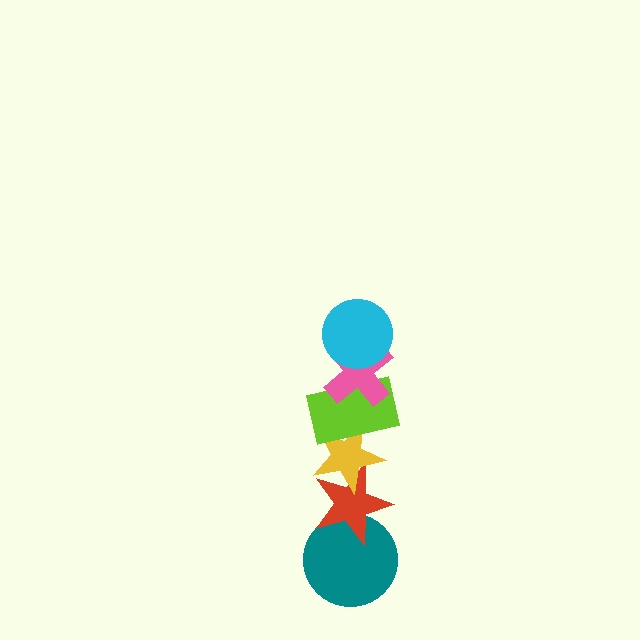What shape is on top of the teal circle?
The red star is on top of the teal circle.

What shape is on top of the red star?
The yellow star is on top of the red star.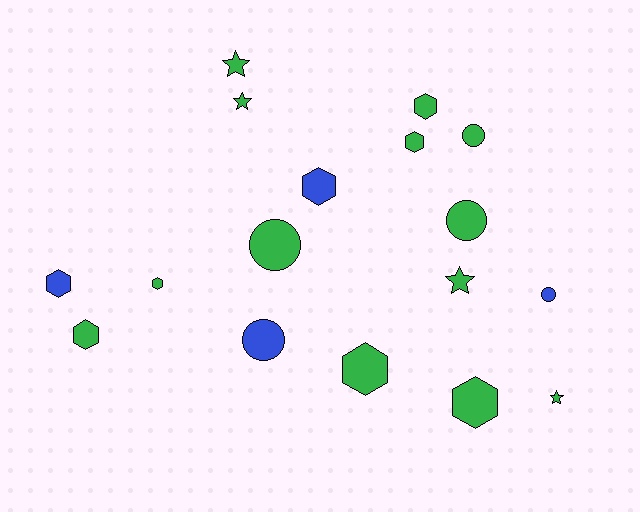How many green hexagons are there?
There are 6 green hexagons.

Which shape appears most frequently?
Hexagon, with 8 objects.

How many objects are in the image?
There are 17 objects.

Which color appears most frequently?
Green, with 13 objects.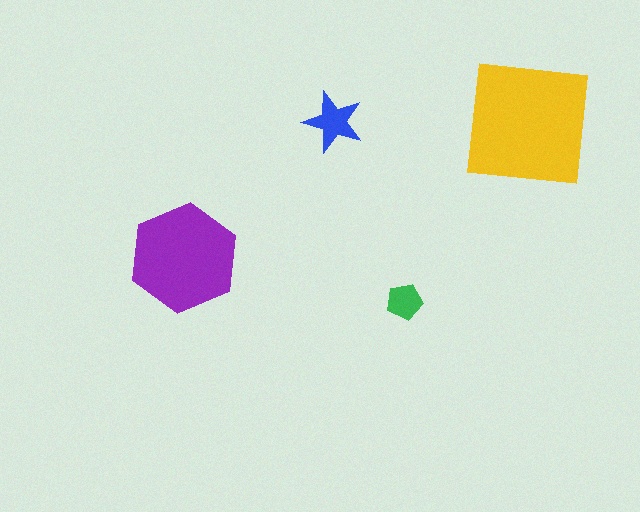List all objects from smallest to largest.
The green pentagon, the blue star, the purple hexagon, the yellow square.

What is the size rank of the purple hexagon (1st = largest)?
2nd.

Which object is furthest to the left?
The purple hexagon is leftmost.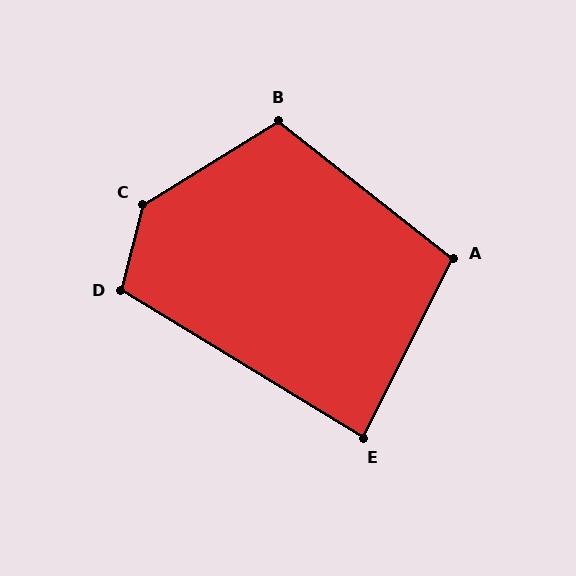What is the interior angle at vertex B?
Approximately 110 degrees (obtuse).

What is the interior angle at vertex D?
Approximately 107 degrees (obtuse).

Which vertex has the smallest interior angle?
E, at approximately 85 degrees.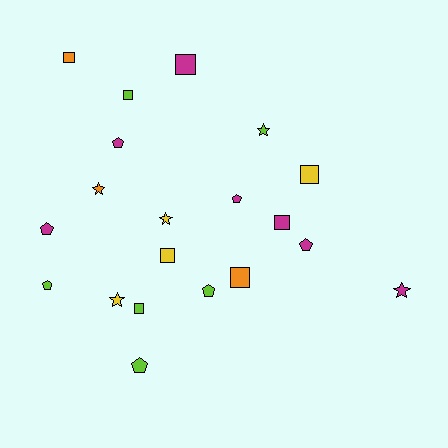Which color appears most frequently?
Magenta, with 7 objects.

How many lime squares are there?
There are 2 lime squares.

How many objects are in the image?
There are 20 objects.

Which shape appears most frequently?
Square, with 8 objects.